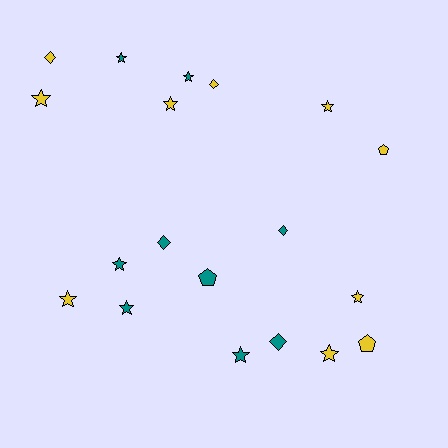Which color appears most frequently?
Yellow, with 10 objects.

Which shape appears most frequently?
Star, with 11 objects.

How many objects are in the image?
There are 19 objects.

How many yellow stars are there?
There are 6 yellow stars.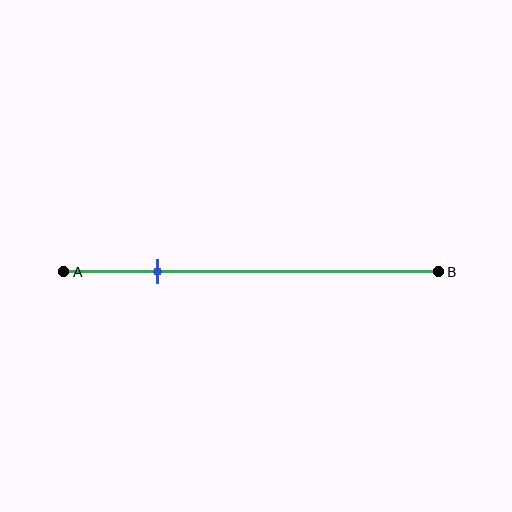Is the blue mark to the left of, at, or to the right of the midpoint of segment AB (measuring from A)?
The blue mark is to the left of the midpoint of segment AB.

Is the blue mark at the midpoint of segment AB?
No, the mark is at about 25% from A, not at the 50% midpoint.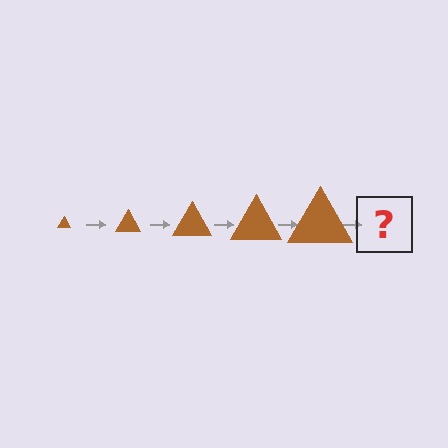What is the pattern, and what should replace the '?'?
The pattern is that the triangle gets progressively larger each step. The '?' should be a brown triangle, larger than the previous one.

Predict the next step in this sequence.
The next step is a brown triangle, larger than the previous one.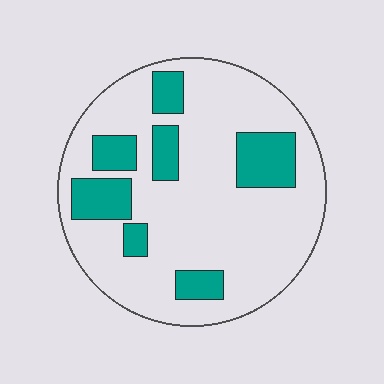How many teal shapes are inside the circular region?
7.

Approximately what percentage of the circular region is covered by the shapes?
Approximately 20%.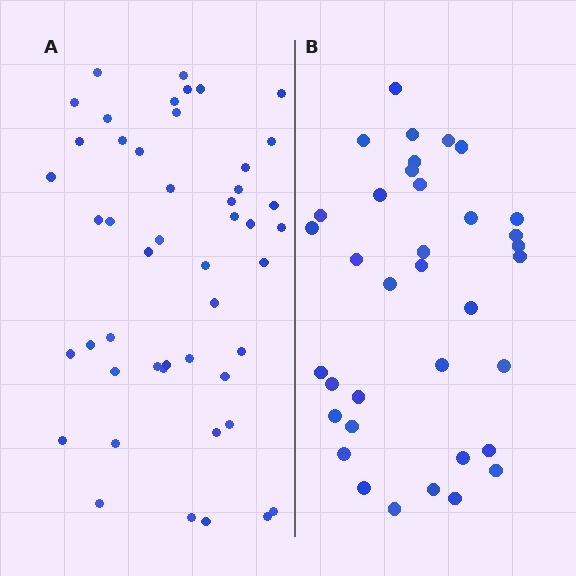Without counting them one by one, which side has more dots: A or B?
Region A (the left region) has more dots.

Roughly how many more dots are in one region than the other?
Region A has roughly 12 or so more dots than region B.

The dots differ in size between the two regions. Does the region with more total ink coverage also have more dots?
No. Region B has more total ink coverage because its dots are larger, but region A actually contains more individual dots. Total area can be misleading — the number of items is what matters here.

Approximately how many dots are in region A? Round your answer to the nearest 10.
About 50 dots. (The exact count is 48, which rounds to 50.)